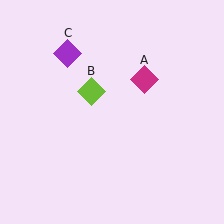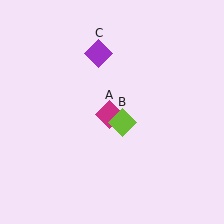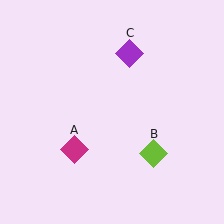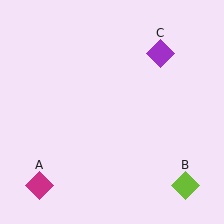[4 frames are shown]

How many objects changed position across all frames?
3 objects changed position: magenta diamond (object A), lime diamond (object B), purple diamond (object C).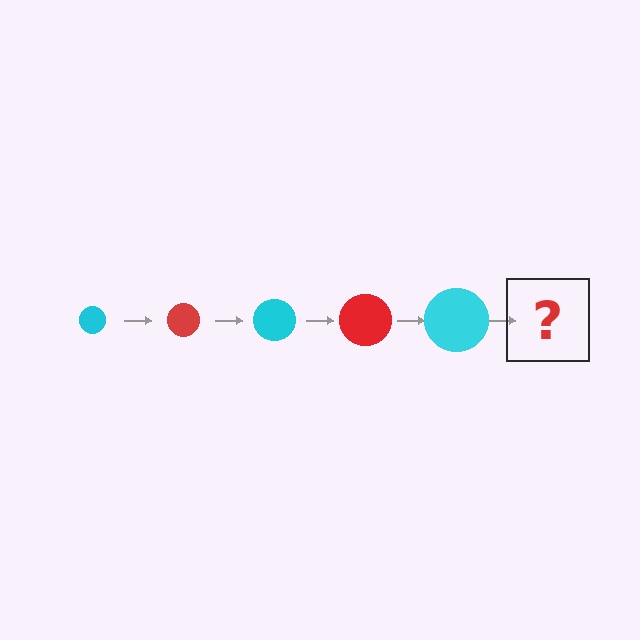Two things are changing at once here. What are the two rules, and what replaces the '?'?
The two rules are that the circle grows larger each step and the color cycles through cyan and red. The '?' should be a red circle, larger than the previous one.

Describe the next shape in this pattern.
It should be a red circle, larger than the previous one.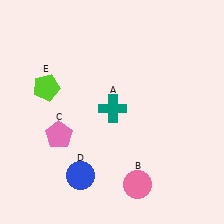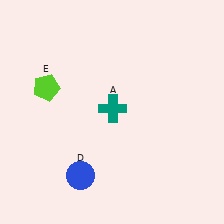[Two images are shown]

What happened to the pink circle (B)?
The pink circle (B) was removed in Image 2. It was in the bottom-right area of Image 1.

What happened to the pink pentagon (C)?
The pink pentagon (C) was removed in Image 2. It was in the bottom-left area of Image 1.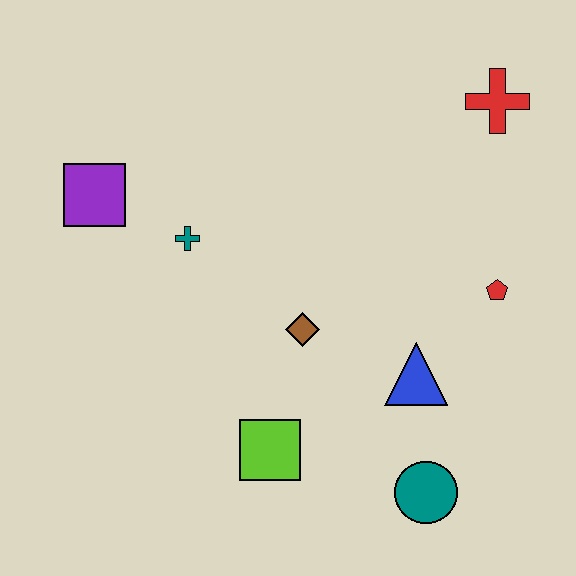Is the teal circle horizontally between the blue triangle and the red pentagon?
Yes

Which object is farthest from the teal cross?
The teal circle is farthest from the teal cross.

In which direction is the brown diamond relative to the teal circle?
The brown diamond is above the teal circle.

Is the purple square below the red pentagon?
No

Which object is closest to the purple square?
The teal cross is closest to the purple square.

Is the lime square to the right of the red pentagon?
No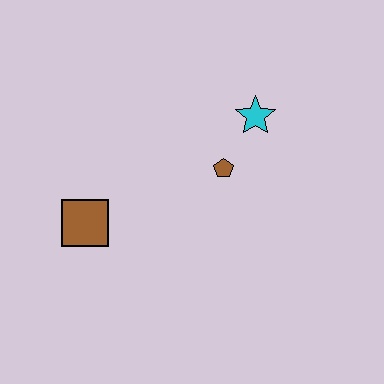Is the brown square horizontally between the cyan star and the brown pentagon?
No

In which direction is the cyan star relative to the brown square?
The cyan star is to the right of the brown square.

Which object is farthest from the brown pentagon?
The brown square is farthest from the brown pentagon.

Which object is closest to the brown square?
The brown pentagon is closest to the brown square.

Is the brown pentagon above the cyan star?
No